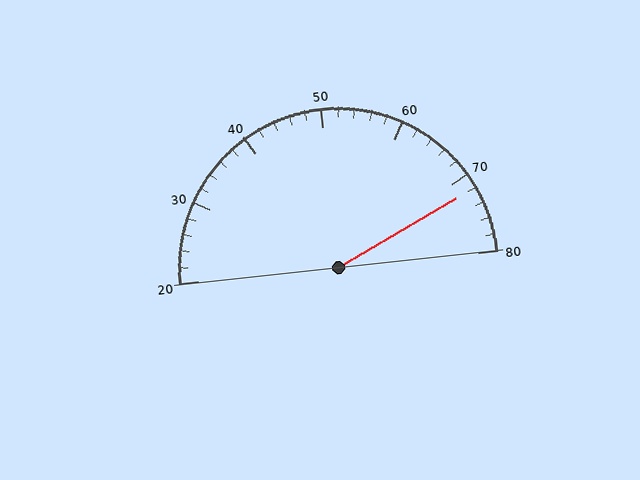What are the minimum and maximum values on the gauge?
The gauge ranges from 20 to 80.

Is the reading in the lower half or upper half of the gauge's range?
The reading is in the upper half of the range (20 to 80).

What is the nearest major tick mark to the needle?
The nearest major tick mark is 70.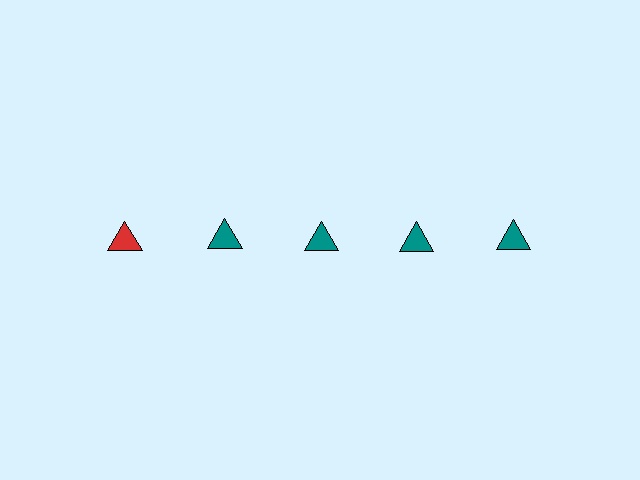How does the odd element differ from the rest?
It has a different color: red instead of teal.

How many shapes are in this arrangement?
There are 5 shapes arranged in a grid pattern.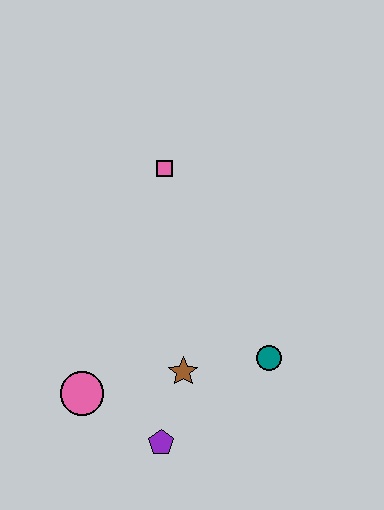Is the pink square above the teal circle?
Yes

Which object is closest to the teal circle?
The brown star is closest to the teal circle.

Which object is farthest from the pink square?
The purple pentagon is farthest from the pink square.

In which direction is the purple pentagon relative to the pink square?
The purple pentagon is below the pink square.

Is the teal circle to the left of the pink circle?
No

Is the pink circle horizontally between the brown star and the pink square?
No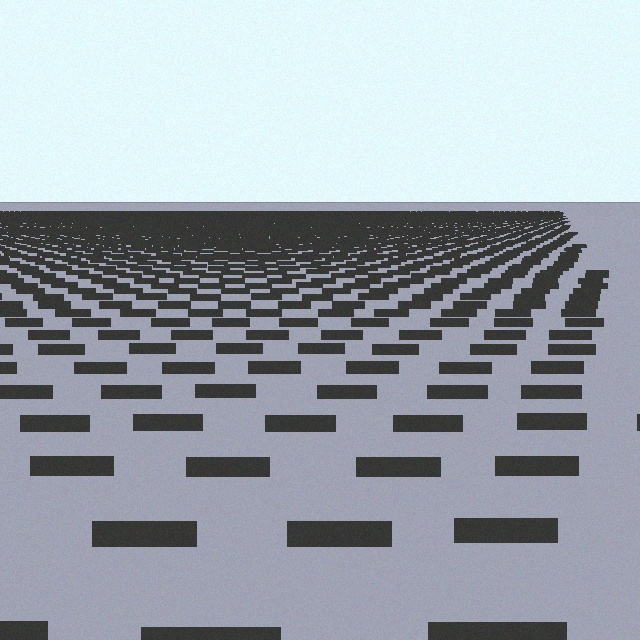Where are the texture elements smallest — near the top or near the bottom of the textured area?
Near the top.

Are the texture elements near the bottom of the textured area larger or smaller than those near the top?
Larger. Near the bottom, elements are closer to the viewer and appear at a bigger on-screen size.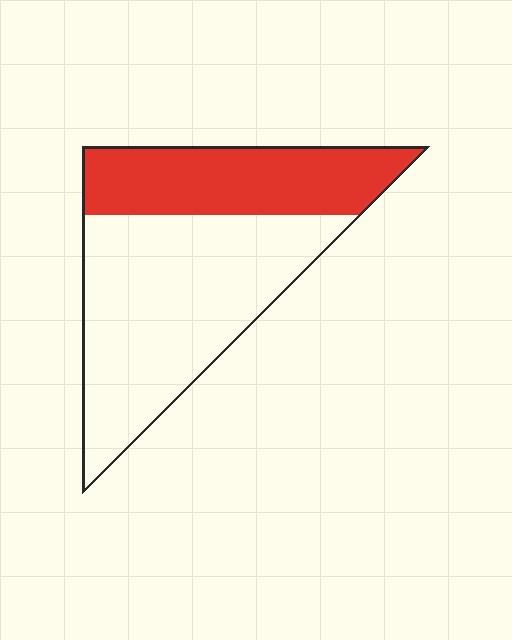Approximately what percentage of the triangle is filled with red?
Approximately 35%.